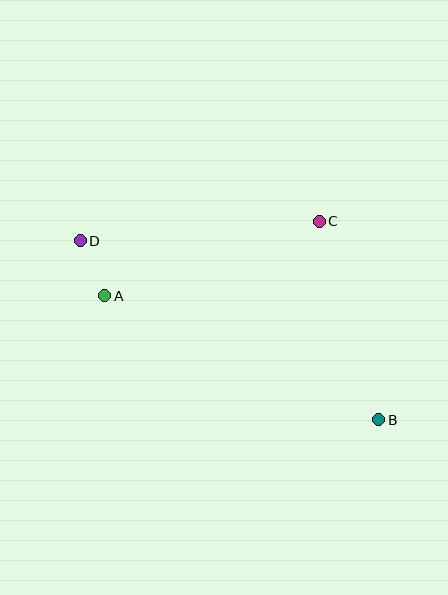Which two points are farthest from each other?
Points B and D are farthest from each other.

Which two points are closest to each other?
Points A and D are closest to each other.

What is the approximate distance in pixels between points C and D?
The distance between C and D is approximately 240 pixels.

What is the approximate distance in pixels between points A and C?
The distance between A and C is approximately 227 pixels.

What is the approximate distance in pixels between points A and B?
The distance between A and B is approximately 301 pixels.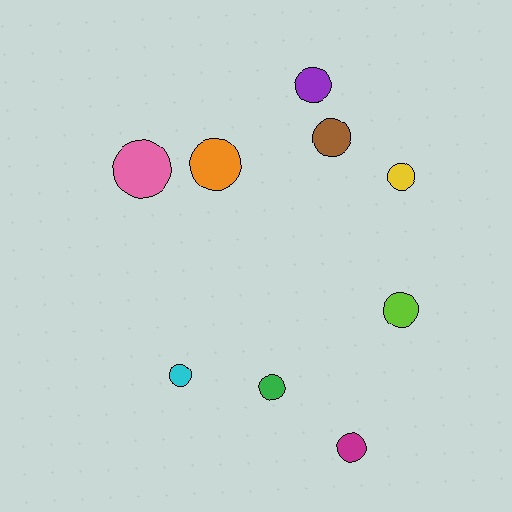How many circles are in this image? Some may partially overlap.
There are 9 circles.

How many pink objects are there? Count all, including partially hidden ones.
There is 1 pink object.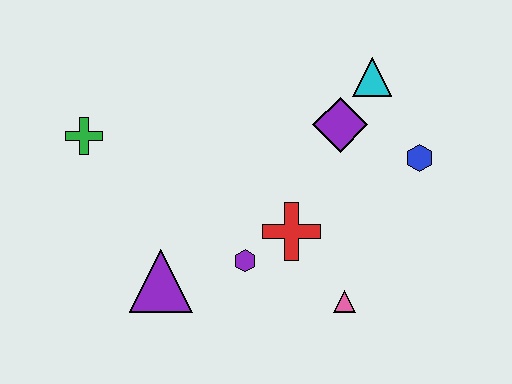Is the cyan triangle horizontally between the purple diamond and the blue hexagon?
Yes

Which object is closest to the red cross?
The purple hexagon is closest to the red cross.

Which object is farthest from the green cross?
The blue hexagon is farthest from the green cross.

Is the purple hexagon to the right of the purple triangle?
Yes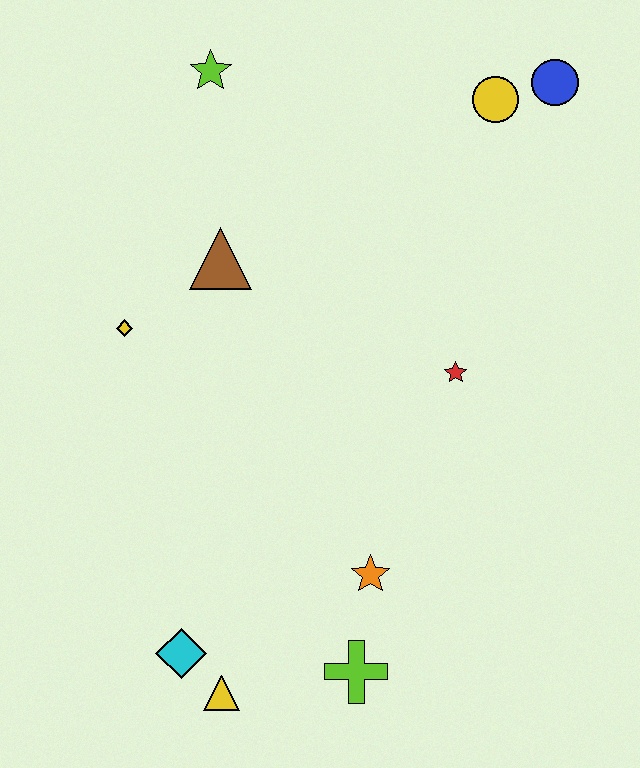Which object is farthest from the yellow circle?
The yellow triangle is farthest from the yellow circle.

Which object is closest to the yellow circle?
The blue circle is closest to the yellow circle.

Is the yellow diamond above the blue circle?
No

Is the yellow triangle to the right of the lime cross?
No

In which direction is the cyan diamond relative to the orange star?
The cyan diamond is to the left of the orange star.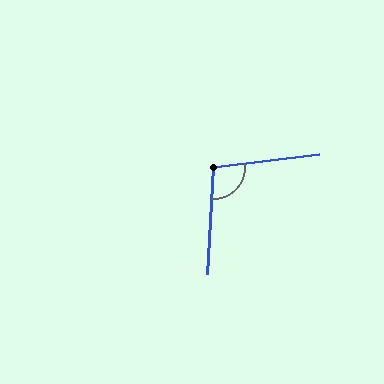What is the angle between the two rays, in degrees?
Approximately 100 degrees.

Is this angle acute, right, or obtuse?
It is obtuse.